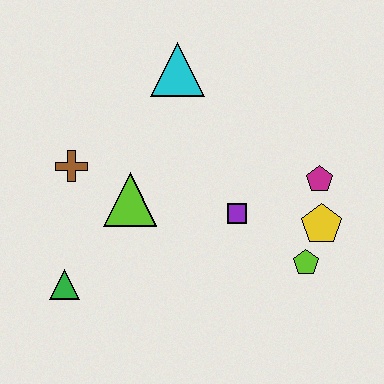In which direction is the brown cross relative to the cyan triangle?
The brown cross is to the left of the cyan triangle.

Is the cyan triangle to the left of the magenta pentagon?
Yes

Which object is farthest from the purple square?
The green triangle is farthest from the purple square.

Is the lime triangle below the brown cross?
Yes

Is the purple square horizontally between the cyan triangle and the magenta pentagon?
Yes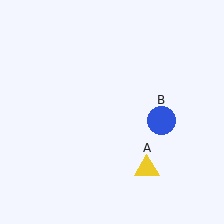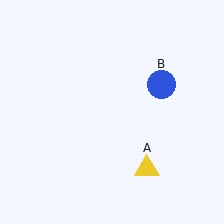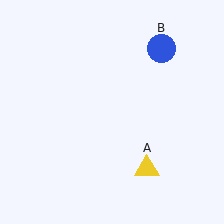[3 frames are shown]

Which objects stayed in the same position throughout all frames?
Yellow triangle (object A) remained stationary.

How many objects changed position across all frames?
1 object changed position: blue circle (object B).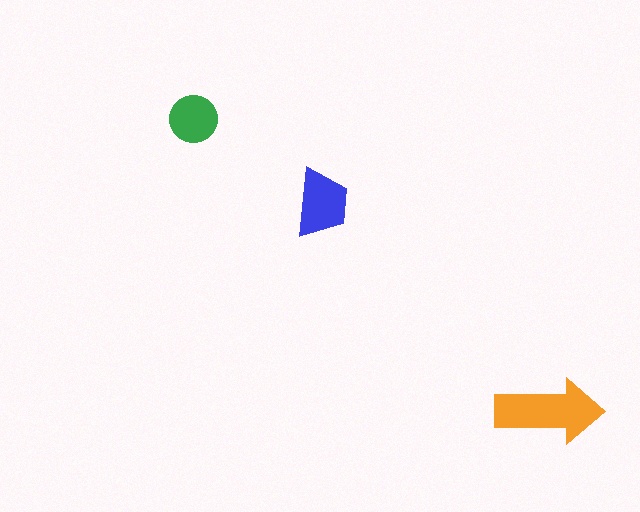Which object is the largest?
The orange arrow.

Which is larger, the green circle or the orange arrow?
The orange arrow.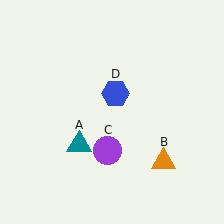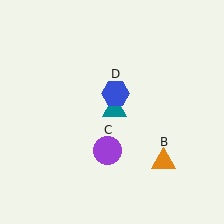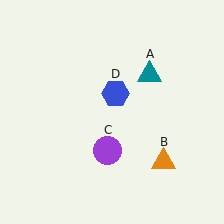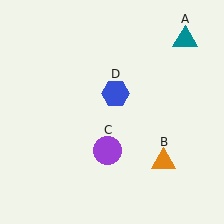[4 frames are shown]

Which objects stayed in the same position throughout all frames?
Orange triangle (object B) and purple circle (object C) and blue hexagon (object D) remained stationary.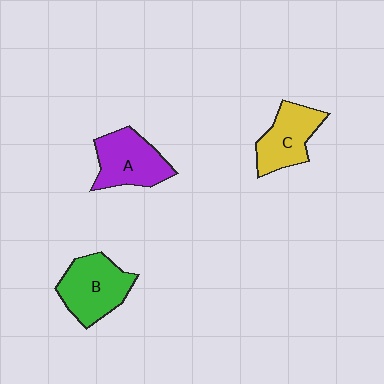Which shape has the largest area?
Shape B (green).